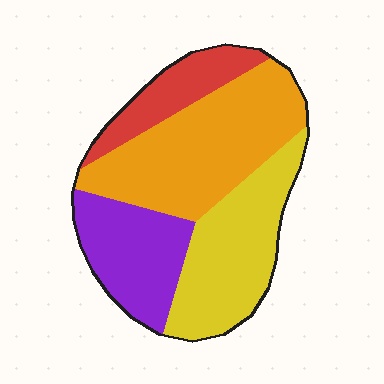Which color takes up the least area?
Red, at roughly 15%.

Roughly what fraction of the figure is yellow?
Yellow covers 28% of the figure.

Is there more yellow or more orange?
Orange.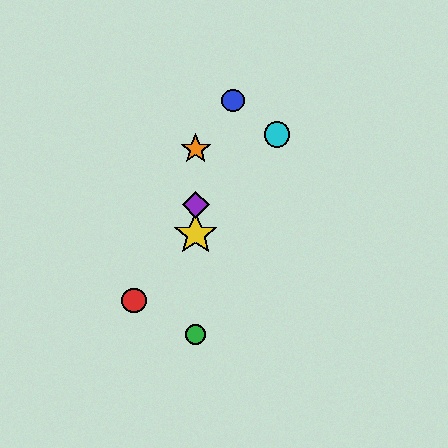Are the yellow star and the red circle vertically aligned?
No, the yellow star is at x≈196 and the red circle is at x≈134.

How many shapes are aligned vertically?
4 shapes (the green circle, the yellow star, the purple diamond, the orange star) are aligned vertically.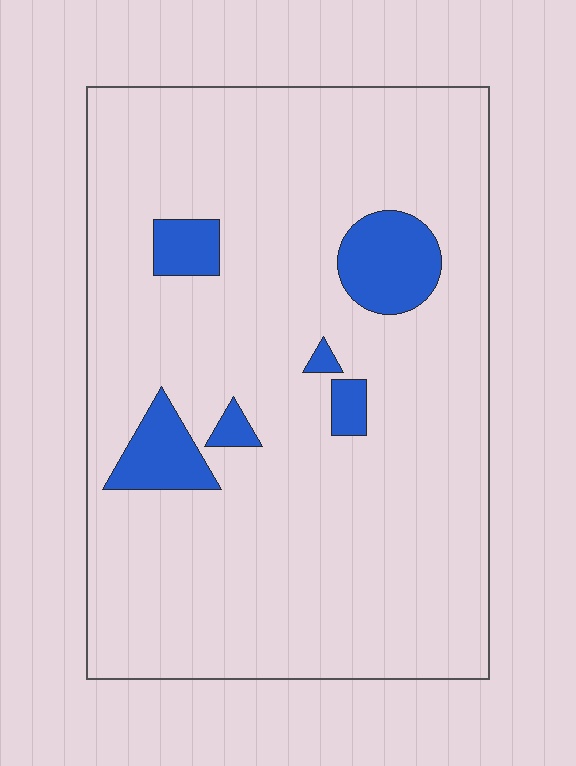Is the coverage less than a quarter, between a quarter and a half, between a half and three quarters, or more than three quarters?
Less than a quarter.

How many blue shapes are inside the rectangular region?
6.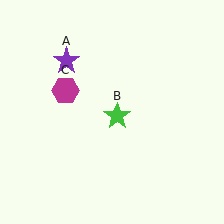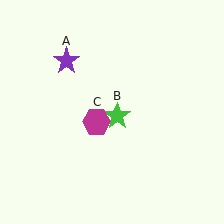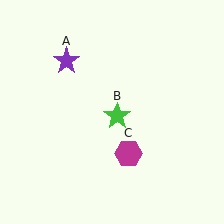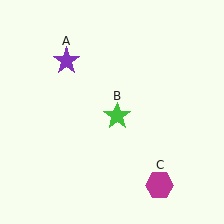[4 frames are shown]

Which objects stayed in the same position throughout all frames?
Purple star (object A) and green star (object B) remained stationary.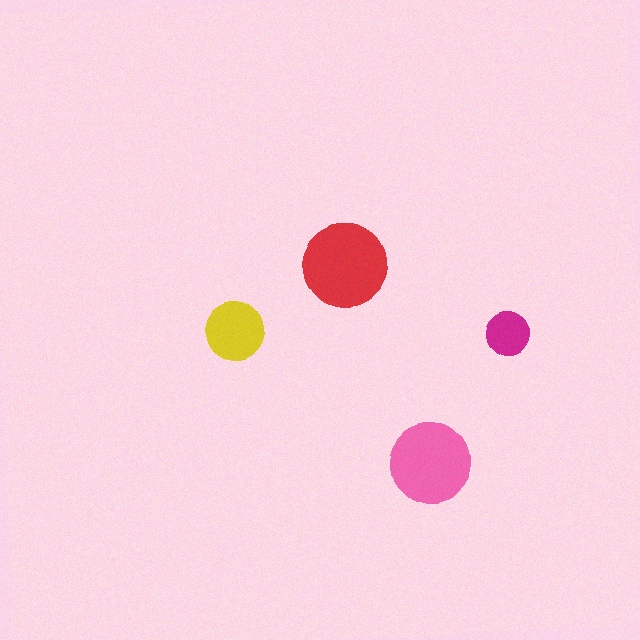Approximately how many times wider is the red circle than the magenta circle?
About 2 times wider.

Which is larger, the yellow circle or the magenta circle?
The yellow one.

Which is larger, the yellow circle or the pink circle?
The pink one.